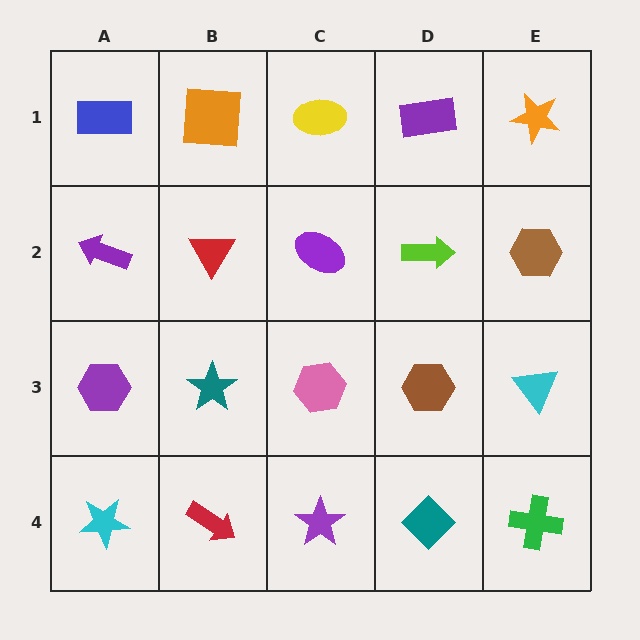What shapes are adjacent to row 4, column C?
A pink hexagon (row 3, column C), a red arrow (row 4, column B), a teal diamond (row 4, column D).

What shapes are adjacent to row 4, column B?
A teal star (row 3, column B), a cyan star (row 4, column A), a purple star (row 4, column C).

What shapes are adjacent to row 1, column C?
A purple ellipse (row 2, column C), an orange square (row 1, column B), a purple rectangle (row 1, column D).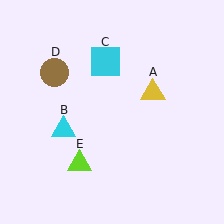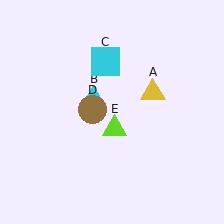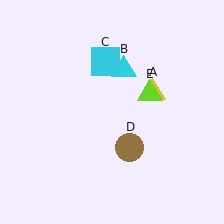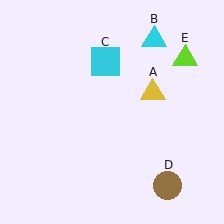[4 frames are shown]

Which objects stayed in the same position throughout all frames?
Yellow triangle (object A) and cyan square (object C) remained stationary.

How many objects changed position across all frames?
3 objects changed position: cyan triangle (object B), brown circle (object D), lime triangle (object E).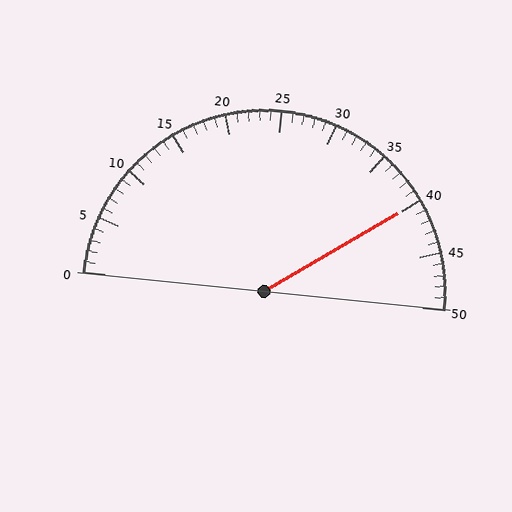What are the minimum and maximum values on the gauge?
The gauge ranges from 0 to 50.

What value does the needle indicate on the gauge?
The needle indicates approximately 40.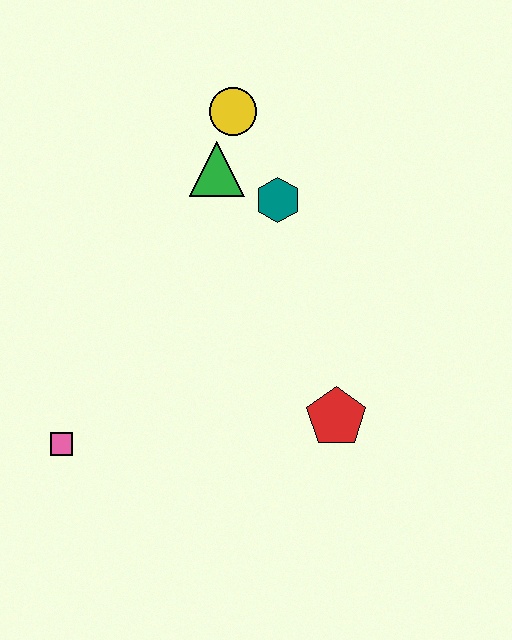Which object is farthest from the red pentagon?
The yellow circle is farthest from the red pentagon.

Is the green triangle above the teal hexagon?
Yes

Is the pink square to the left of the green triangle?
Yes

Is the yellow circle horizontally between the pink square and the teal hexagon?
Yes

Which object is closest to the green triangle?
The yellow circle is closest to the green triangle.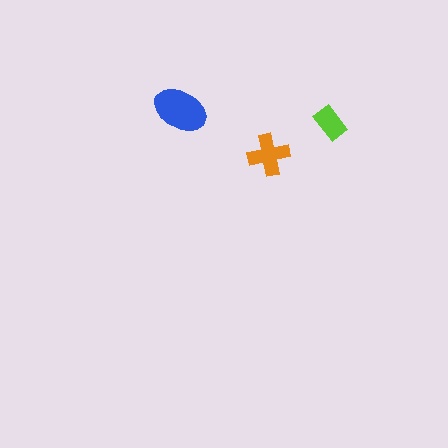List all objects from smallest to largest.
The lime rectangle, the orange cross, the blue ellipse.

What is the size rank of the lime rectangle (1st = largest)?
3rd.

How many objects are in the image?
There are 3 objects in the image.